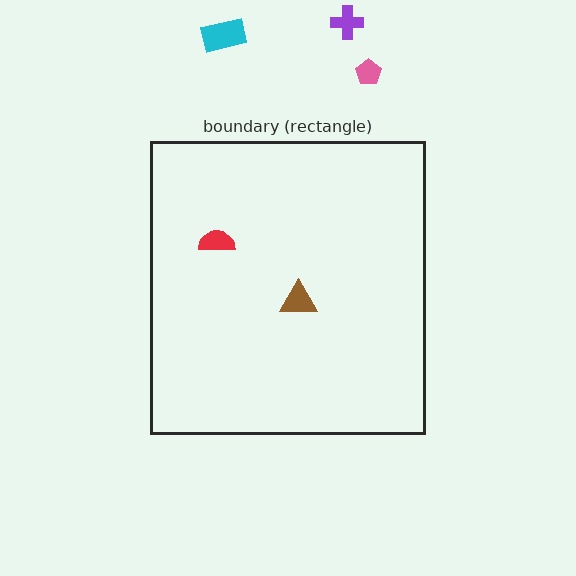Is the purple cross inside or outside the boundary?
Outside.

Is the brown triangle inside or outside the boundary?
Inside.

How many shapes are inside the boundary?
2 inside, 3 outside.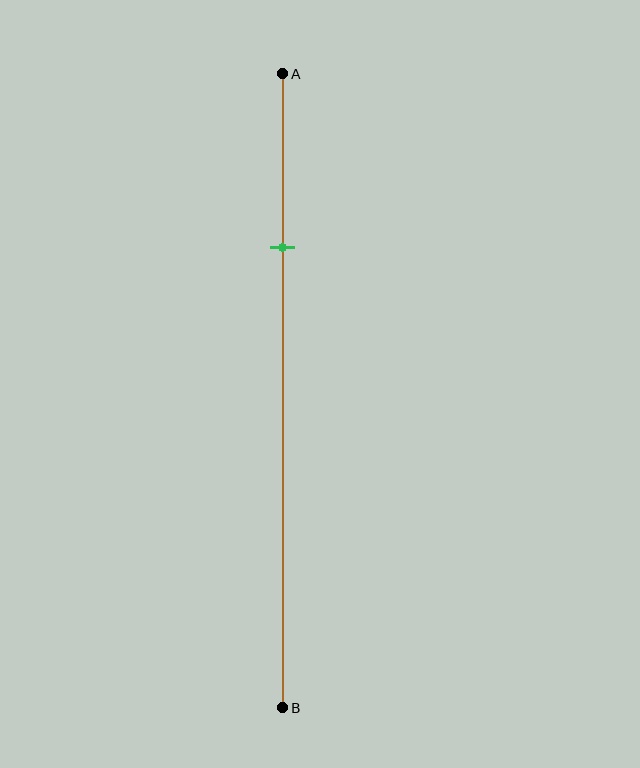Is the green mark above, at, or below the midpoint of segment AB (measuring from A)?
The green mark is above the midpoint of segment AB.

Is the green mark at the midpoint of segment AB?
No, the mark is at about 25% from A, not at the 50% midpoint.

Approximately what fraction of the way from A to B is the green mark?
The green mark is approximately 25% of the way from A to B.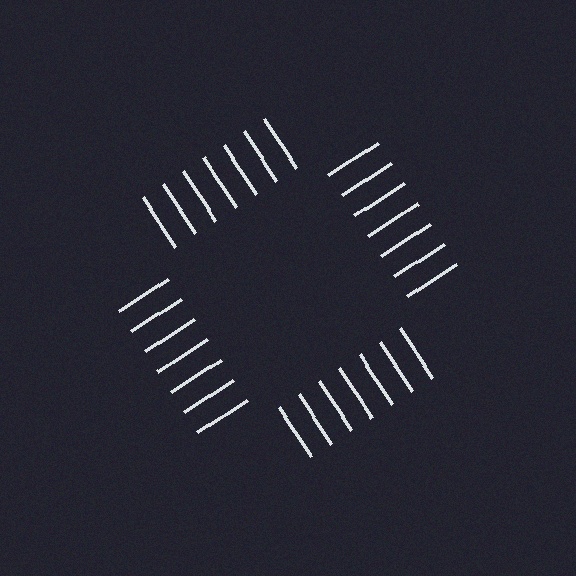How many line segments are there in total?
28 — 7 along each of the 4 edges.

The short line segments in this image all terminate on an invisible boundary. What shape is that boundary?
An illusory square — the line segments terminate on its edges but no continuous stroke is drawn.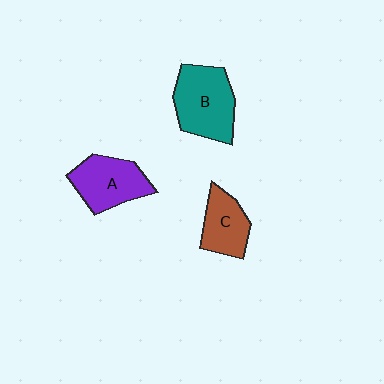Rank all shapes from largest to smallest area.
From largest to smallest: B (teal), A (purple), C (brown).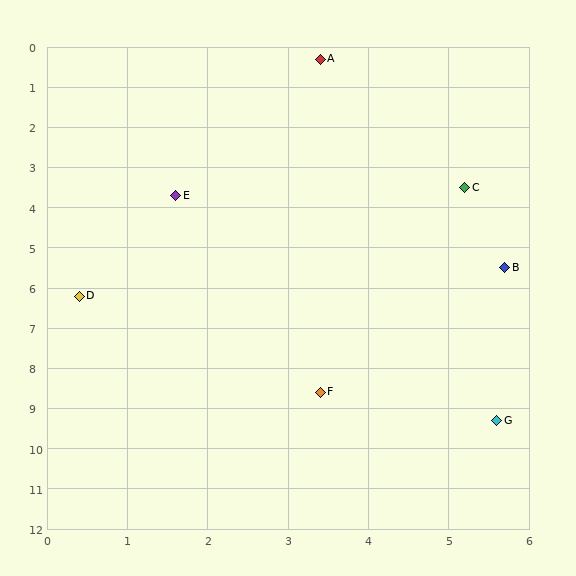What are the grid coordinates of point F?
Point F is at approximately (3.4, 8.6).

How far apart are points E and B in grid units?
Points E and B are about 4.5 grid units apart.